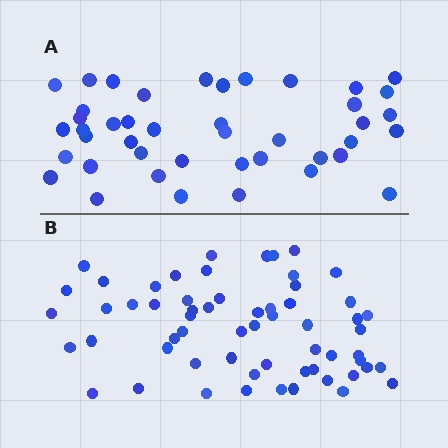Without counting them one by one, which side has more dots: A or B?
Region B (the bottom region) has more dots.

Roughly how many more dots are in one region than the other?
Region B has approximately 15 more dots than region A.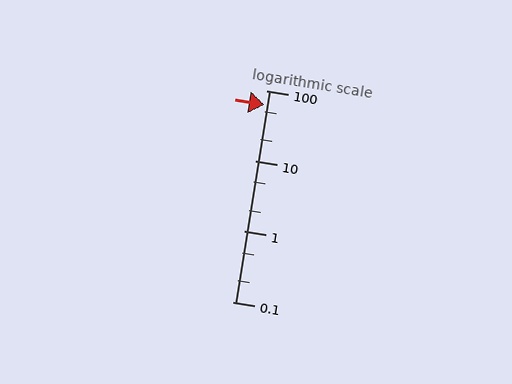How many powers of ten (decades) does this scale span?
The scale spans 3 decades, from 0.1 to 100.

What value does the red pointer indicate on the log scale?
The pointer indicates approximately 62.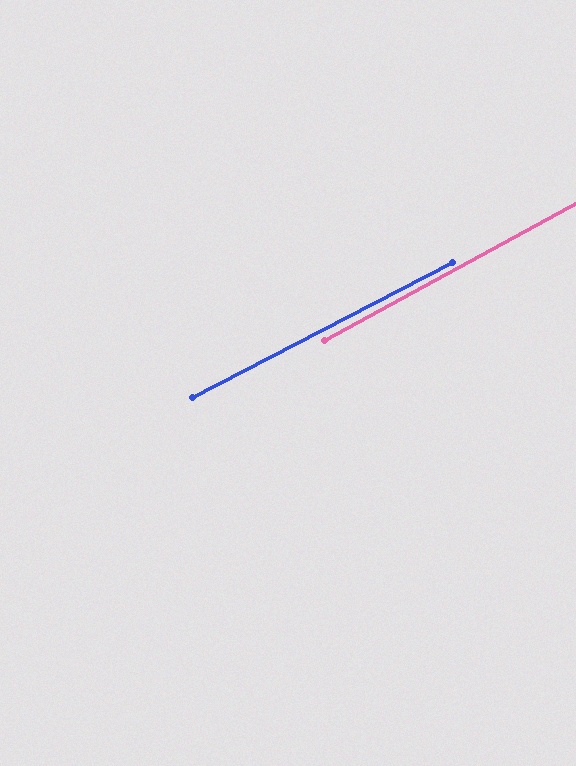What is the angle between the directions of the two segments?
Approximately 1 degree.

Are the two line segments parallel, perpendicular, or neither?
Parallel — their directions differ by only 1.3°.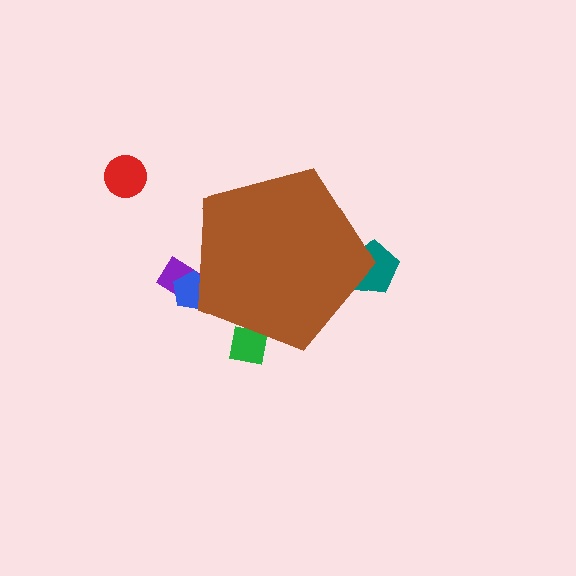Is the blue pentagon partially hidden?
Yes, the blue pentagon is partially hidden behind the brown pentagon.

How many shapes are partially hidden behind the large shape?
4 shapes are partially hidden.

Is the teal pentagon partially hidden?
Yes, the teal pentagon is partially hidden behind the brown pentagon.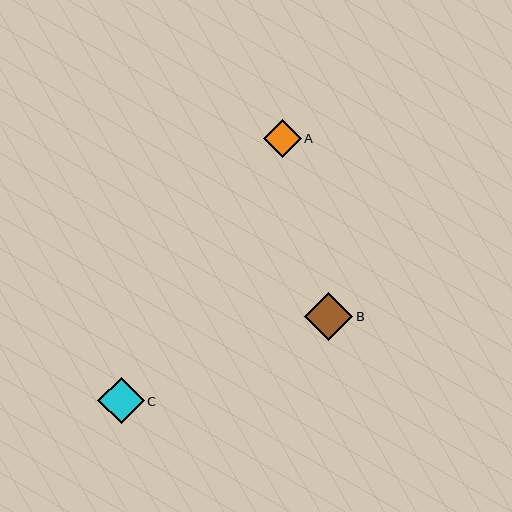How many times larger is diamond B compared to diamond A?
Diamond B is approximately 1.3 times the size of diamond A.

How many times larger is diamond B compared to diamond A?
Diamond B is approximately 1.3 times the size of diamond A.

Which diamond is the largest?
Diamond B is the largest with a size of approximately 48 pixels.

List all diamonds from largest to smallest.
From largest to smallest: B, C, A.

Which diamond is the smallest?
Diamond A is the smallest with a size of approximately 38 pixels.